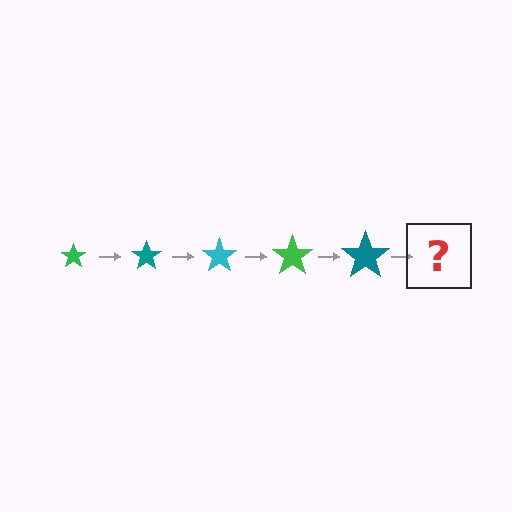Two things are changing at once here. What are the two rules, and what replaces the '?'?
The two rules are that the star grows larger each step and the color cycles through green, teal, and cyan. The '?' should be a cyan star, larger than the previous one.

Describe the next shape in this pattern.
It should be a cyan star, larger than the previous one.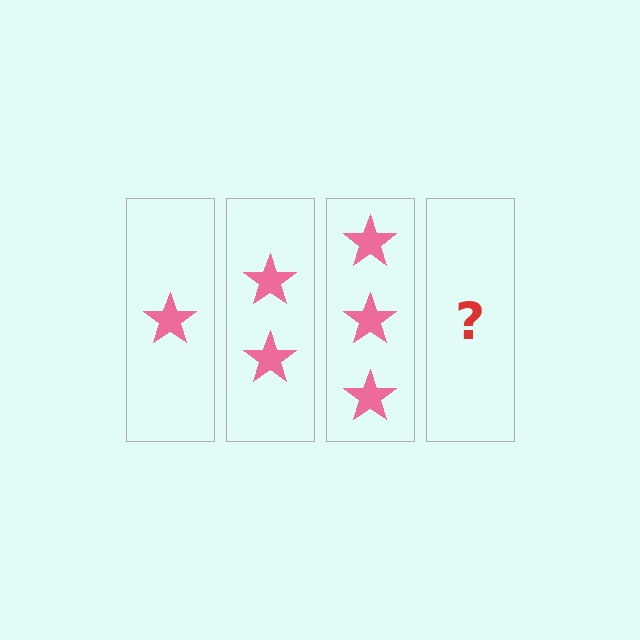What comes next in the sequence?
The next element should be 4 stars.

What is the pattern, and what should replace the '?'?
The pattern is that each step adds one more star. The '?' should be 4 stars.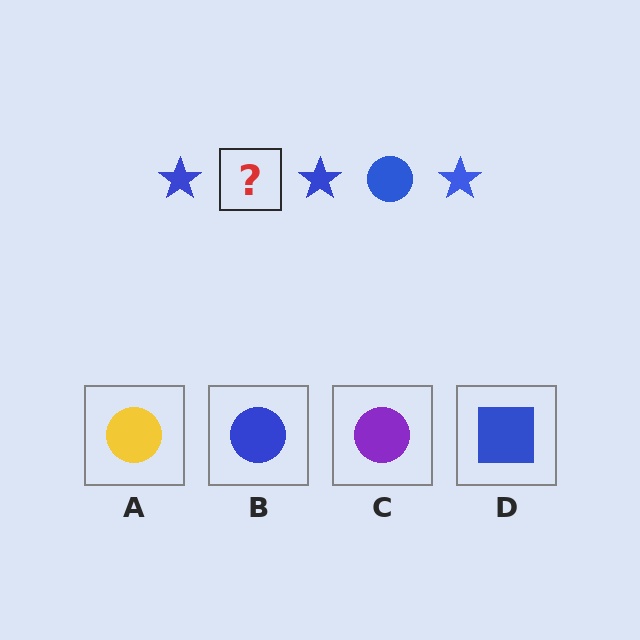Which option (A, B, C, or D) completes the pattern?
B.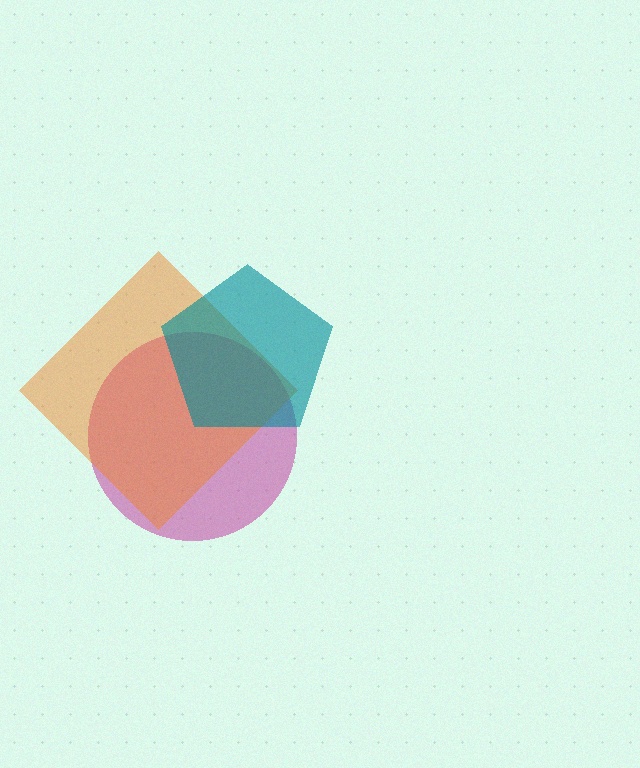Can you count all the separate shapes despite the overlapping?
Yes, there are 3 separate shapes.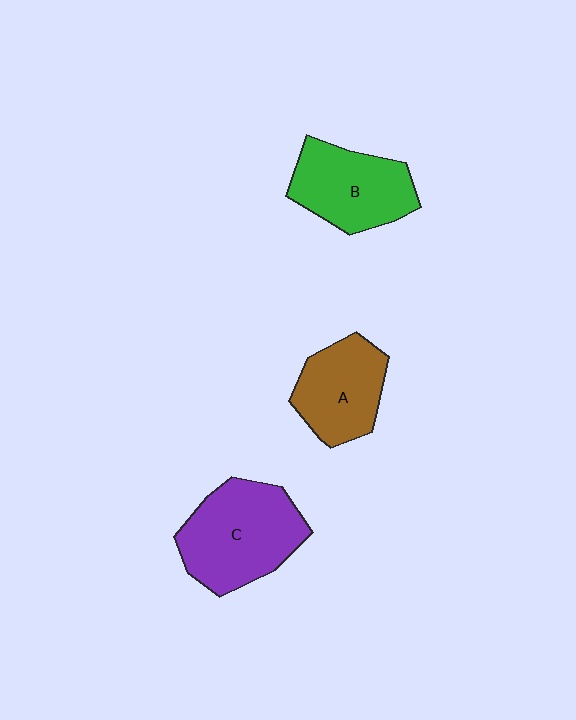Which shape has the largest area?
Shape C (purple).